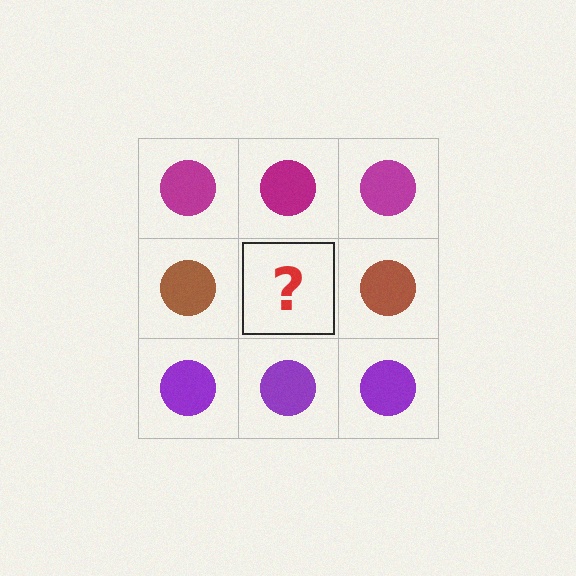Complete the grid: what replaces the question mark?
The question mark should be replaced with a brown circle.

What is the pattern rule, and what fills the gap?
The rule is that each row has a consistent color. The gap should be filled with a brown circle.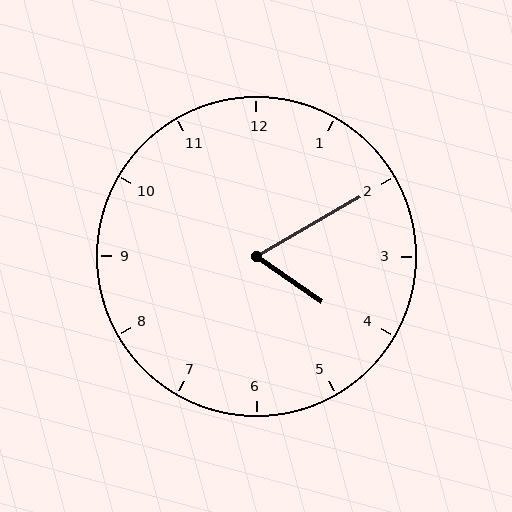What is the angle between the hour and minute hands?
Approximately 65 degrees.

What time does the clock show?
4:10.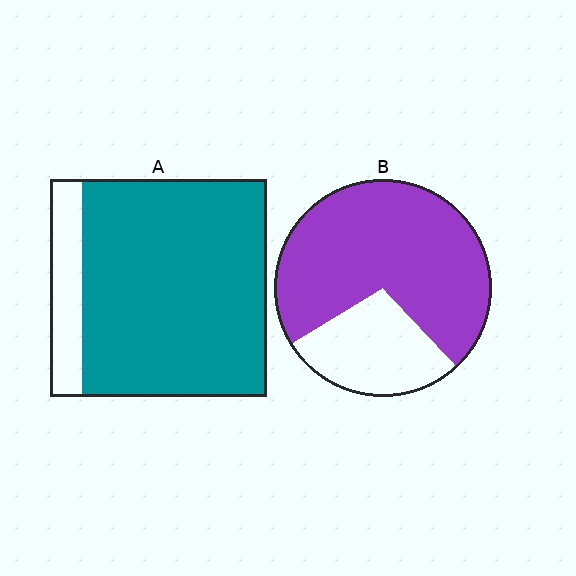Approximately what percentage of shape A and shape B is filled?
A is approximately 85% and B is approximately 70%.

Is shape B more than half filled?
Yes.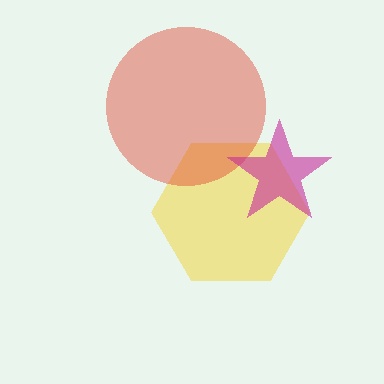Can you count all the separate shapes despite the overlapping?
Yes, there are 3 separate shapes.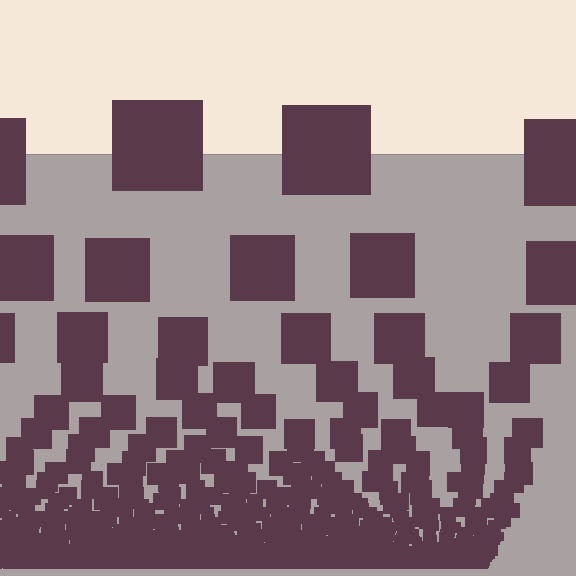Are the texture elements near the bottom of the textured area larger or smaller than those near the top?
Smaller. The gradient is inverted — elements near the bottom are smaller and denser.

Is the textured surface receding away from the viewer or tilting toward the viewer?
The surface appears to tilt toward the viewer. Texture elements get larger and sparser toward the top.